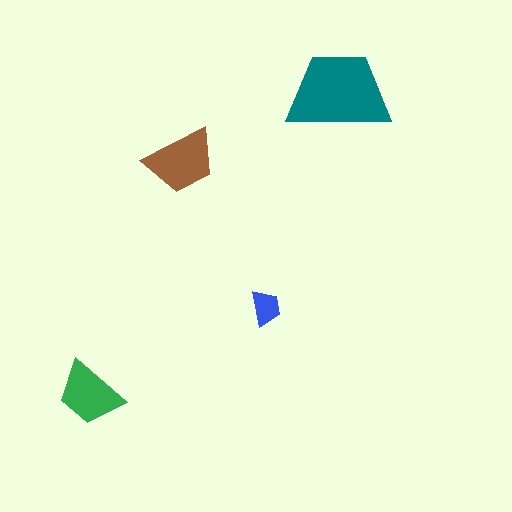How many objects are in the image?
There are 4 objects in the image.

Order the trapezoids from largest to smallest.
the teal one, the brown one, the green one, the blue one.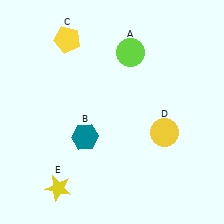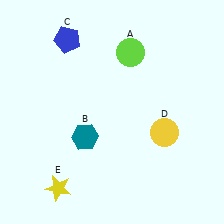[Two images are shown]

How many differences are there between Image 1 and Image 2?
There is 1 difference between the two images.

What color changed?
The pentagon (C) changed from yellow in Image 1 to blue in Image 2.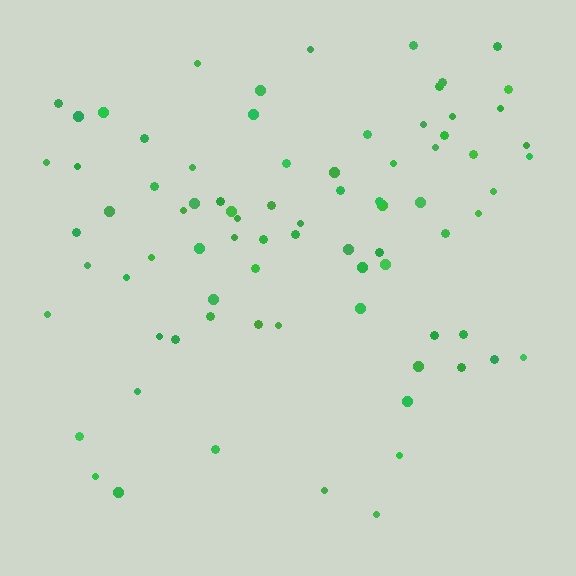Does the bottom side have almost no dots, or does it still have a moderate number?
Still a moderate number, just noticeably fewer than the top.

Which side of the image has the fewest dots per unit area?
The bottom.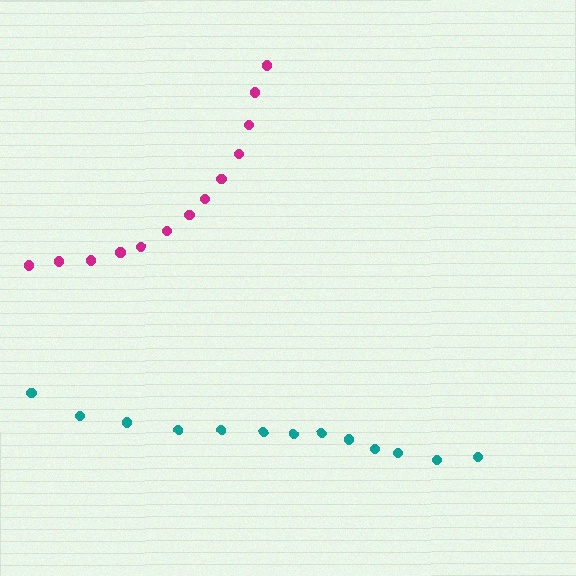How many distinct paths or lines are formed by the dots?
There are 2 distinct paths.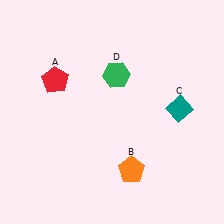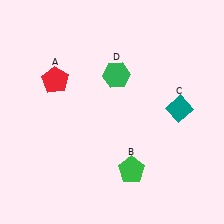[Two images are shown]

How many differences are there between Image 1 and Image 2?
There is 1 difference between the two images.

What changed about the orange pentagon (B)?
In Image 1, B is orange. In Image 2, it changed to green.